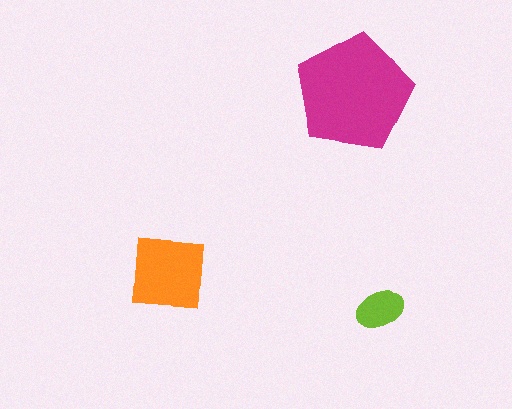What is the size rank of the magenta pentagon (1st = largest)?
1st.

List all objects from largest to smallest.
The magenta pentagon, the orange square, the lime ellipse.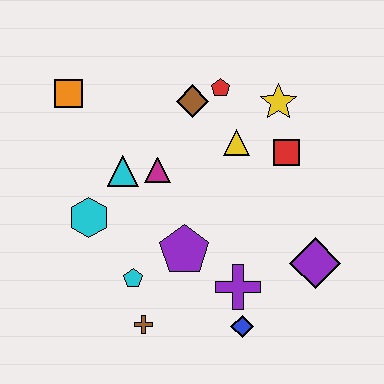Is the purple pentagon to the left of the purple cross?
Yes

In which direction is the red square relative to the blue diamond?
The red square is above the blue diamond.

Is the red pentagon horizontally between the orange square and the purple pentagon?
No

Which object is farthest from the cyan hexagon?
The purple diamond is farthest from the cyan hexagon.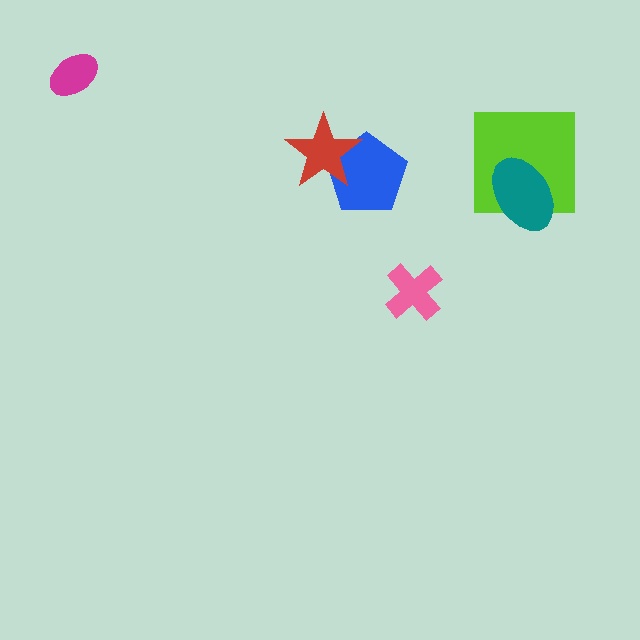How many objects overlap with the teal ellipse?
1 object overlaps with the teal ellipse.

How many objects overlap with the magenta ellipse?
0 objects overlap with the magenta ellipse.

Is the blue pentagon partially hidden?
Yes, it is partially covered by another shape.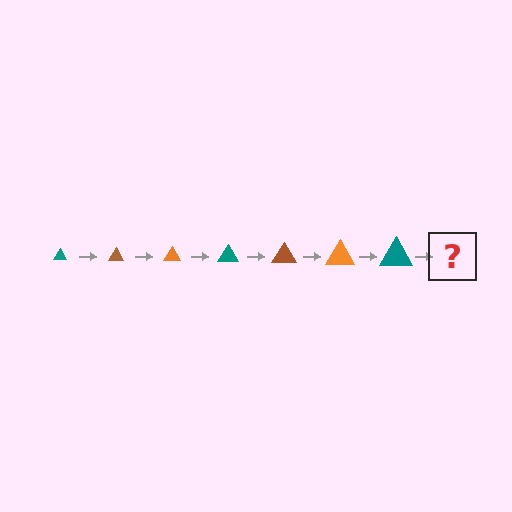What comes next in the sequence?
The next element should be a brown triangle, larger than the previous one.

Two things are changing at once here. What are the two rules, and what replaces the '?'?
The two rules are that the triangle grows larger each step and the color cycles through teal, brown, and orange. The '?' should be a brown triangle, larger than the previous one.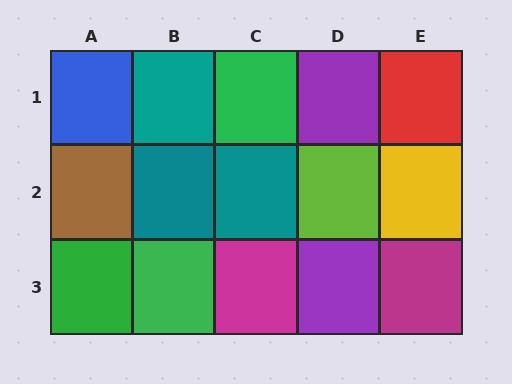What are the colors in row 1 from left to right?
Blue, teal, green, purple, red.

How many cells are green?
3 cells are green.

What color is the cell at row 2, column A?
Brown.